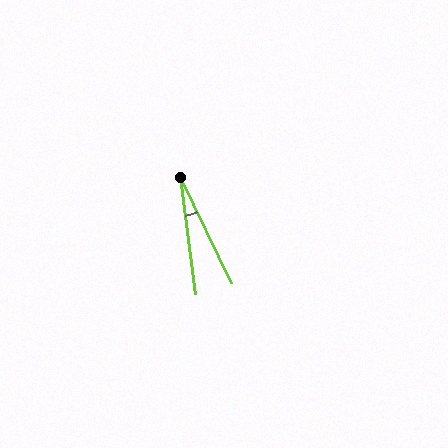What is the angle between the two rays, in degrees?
Approximately 18 degrees.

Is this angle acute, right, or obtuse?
It is acute.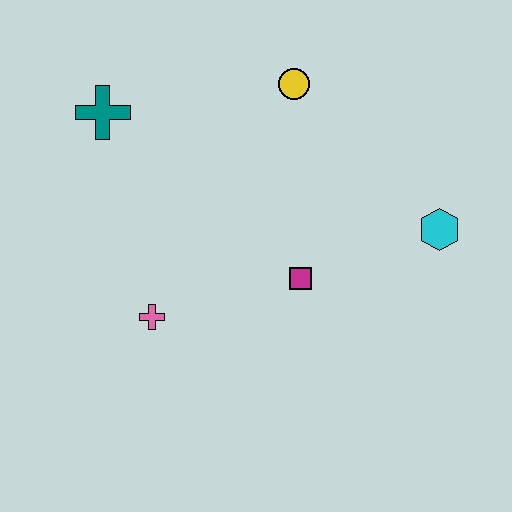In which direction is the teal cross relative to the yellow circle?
The teal cross is to the left of the yellow circle.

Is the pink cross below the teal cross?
Yes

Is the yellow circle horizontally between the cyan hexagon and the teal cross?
Yes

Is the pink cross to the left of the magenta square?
Yes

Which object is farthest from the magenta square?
The teal cross is farthest from the magenta square.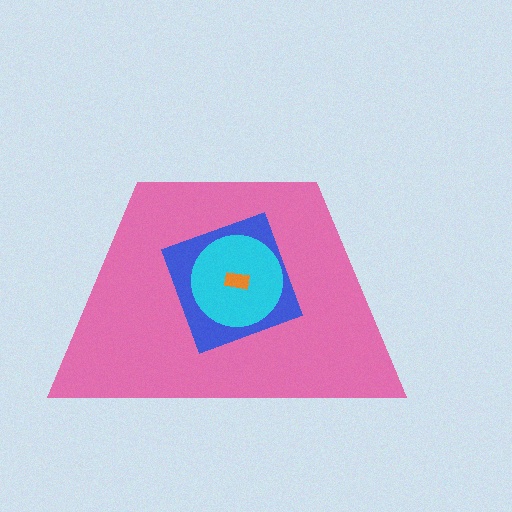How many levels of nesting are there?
4.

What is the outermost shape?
The pink trapezoid.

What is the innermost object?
The orange rectangle.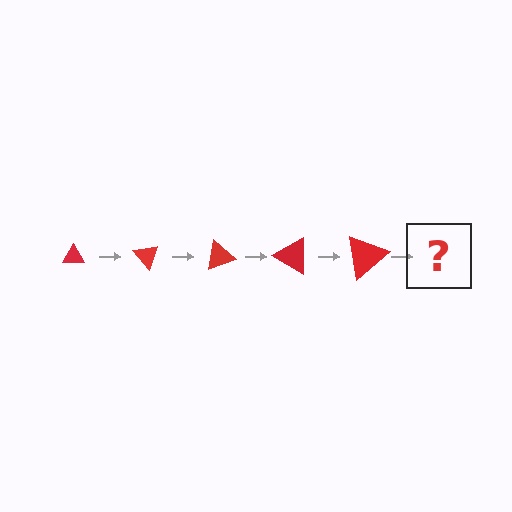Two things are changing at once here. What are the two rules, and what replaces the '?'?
The two rules are that the triangle grows larger each step and it rotates 50 degrees each step. The '?' should be a triangle, larger than the previous one and rotated 250 degrees from the start.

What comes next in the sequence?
The next element should be a triangle, larger than the previous one and rotated 250 degrees from the start.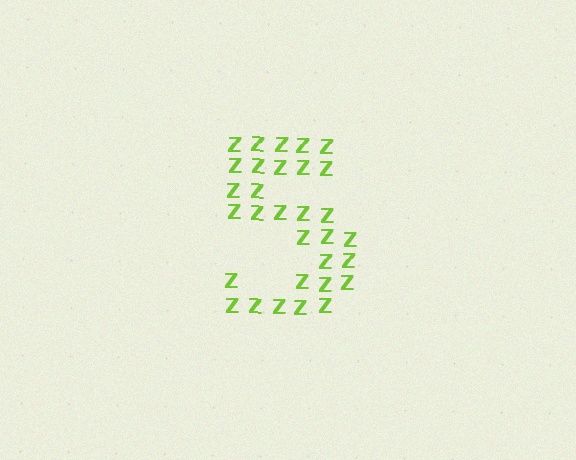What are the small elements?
The small elements are letter Z's.